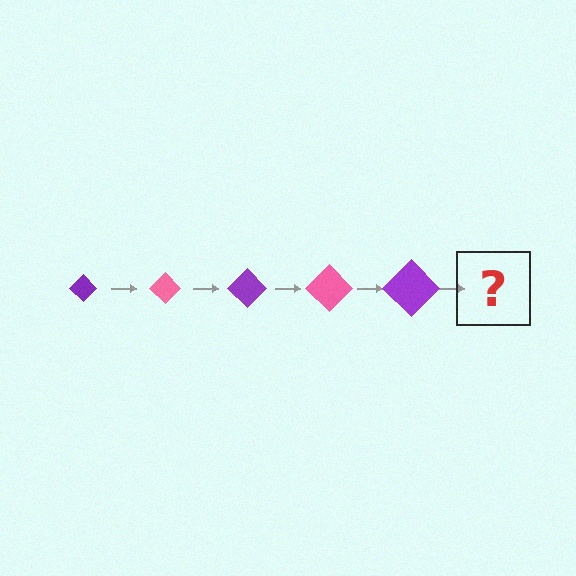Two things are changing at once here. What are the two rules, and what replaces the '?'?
The two rules are that the diamond grows larger each step and the color cycles through purple and pink. The '?' should be a pink diamond, larger than the previous one.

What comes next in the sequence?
The next element should be a pink diamond, larger than the previous one.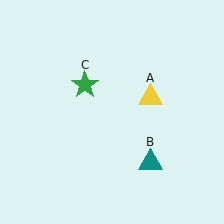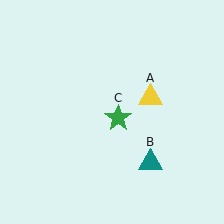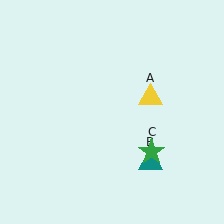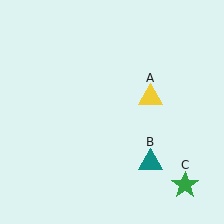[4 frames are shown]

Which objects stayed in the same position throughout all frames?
Yellow triangle (object A) and teal triangle (object B) remained stationary.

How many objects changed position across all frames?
1 object changed position: green star (object C).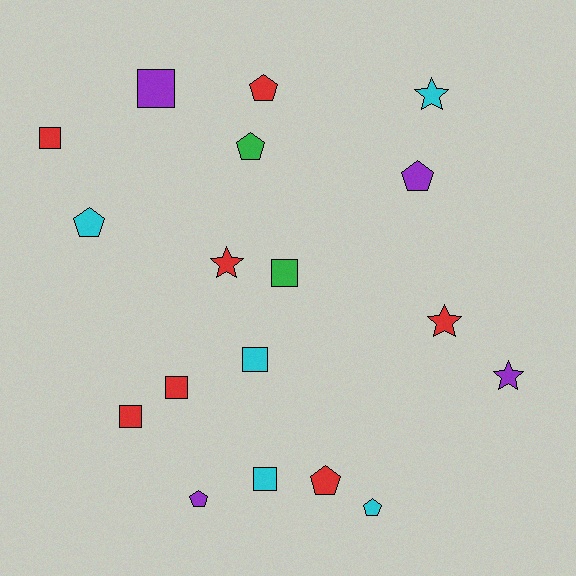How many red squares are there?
There are 3 red squares.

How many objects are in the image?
There are 18 objects.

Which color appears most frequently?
Red, with 7 objects.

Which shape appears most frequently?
Pentagon, with 7 objects.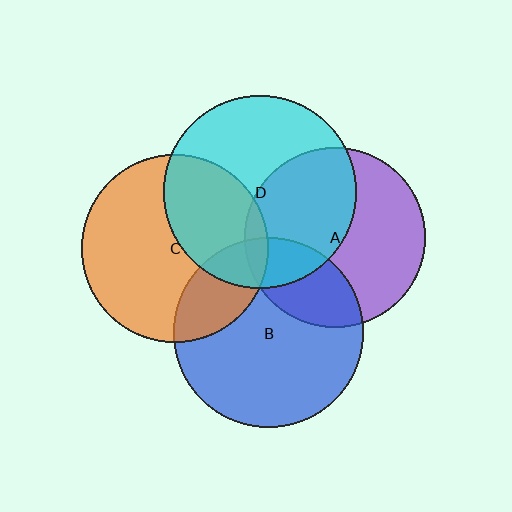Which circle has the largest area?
Circle D (cyan).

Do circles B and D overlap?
Yes.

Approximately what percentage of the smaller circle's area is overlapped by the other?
Approximately 15%.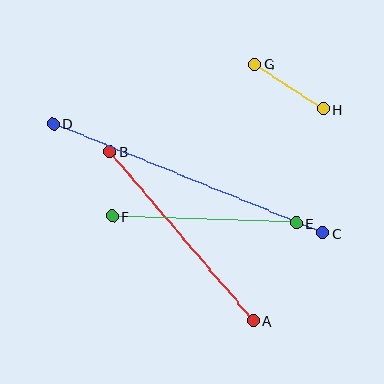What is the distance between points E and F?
The distance is approximately 184 pixels.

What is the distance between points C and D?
The distance is approximately 291 pixels.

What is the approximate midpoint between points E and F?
The midpoint is at approximately (205, 220) pixels.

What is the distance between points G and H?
The distance is approximately 82 pixels.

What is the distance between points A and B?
The distance is approximately 222 pixels.